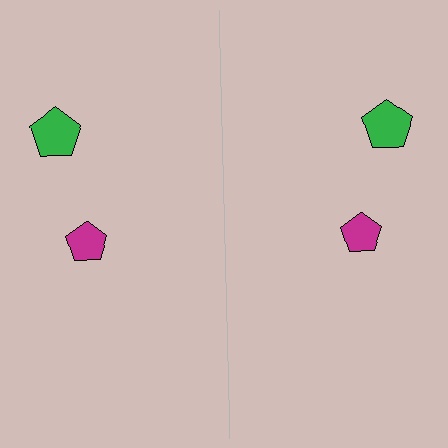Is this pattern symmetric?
Yes, this pattern has bilateral (reflection) symmetry.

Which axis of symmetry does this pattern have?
The pattern has a vertical axis of symmetry running through the center of the image.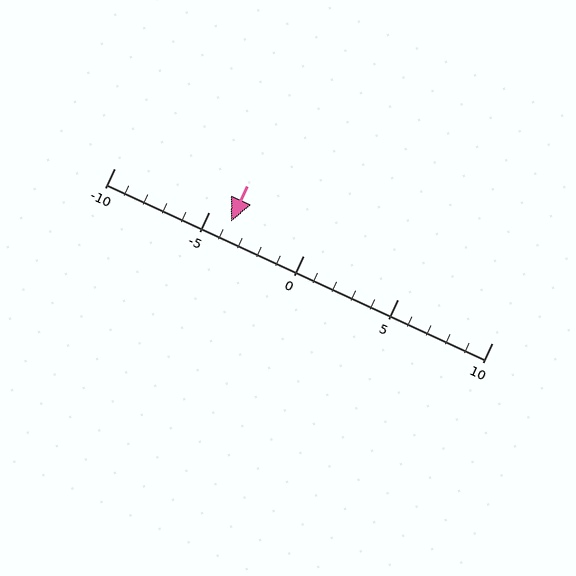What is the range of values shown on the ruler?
The ruler shows values from -10 to 10.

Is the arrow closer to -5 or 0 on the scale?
The arrow is closer to -5.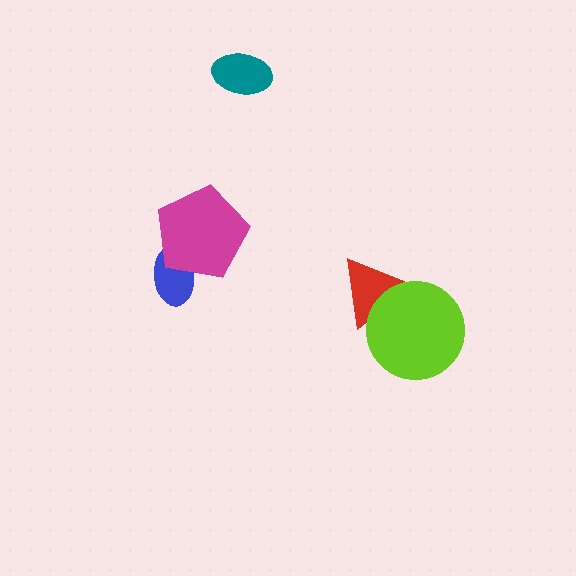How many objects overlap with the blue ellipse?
1 object overlaps with the blue ellipse.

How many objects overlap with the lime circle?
1 object overlaps with the lime circle.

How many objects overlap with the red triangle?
1 object overlaps with the red triangle.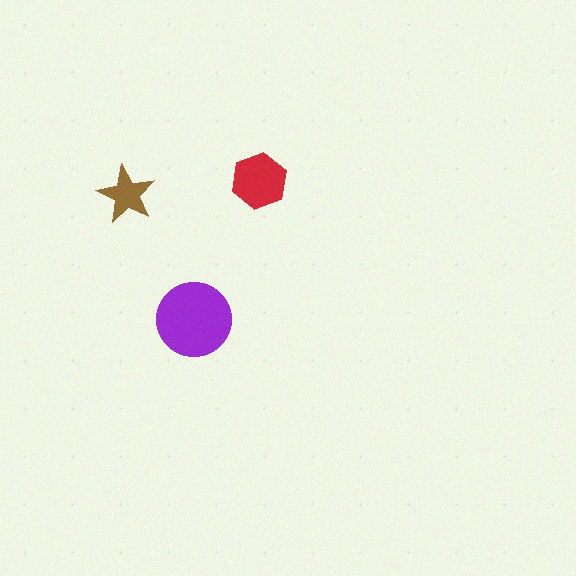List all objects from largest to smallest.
The purple circle, the red hexagon, the brown star.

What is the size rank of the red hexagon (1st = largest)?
2nd.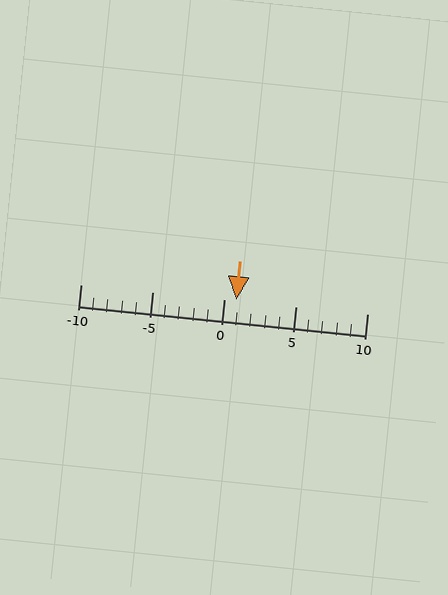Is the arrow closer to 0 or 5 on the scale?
The arrow is closer to 0.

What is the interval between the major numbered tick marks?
The major tick marks are spaced 5 units apart.